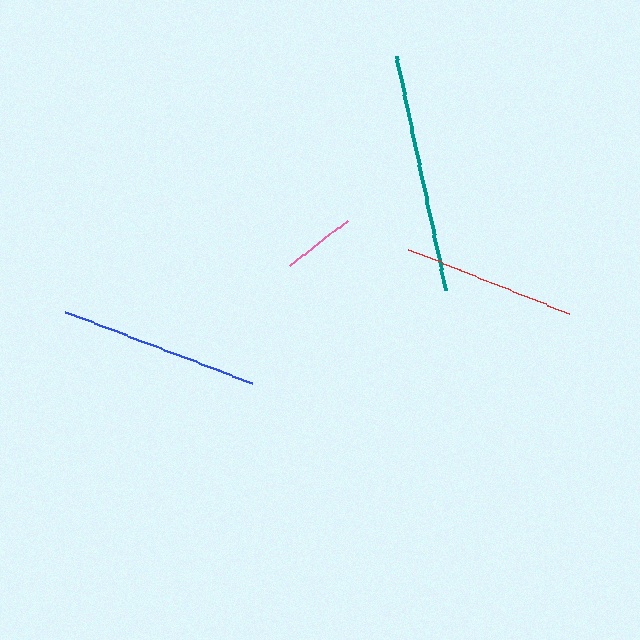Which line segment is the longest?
The teal line is the longest at approximately 239 pixels.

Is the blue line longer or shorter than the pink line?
The blue line is longer than the pink line.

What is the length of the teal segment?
The teal segment is approximately 239 pixels long.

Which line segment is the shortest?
The pink line is the shortest at approximately 74 pixels.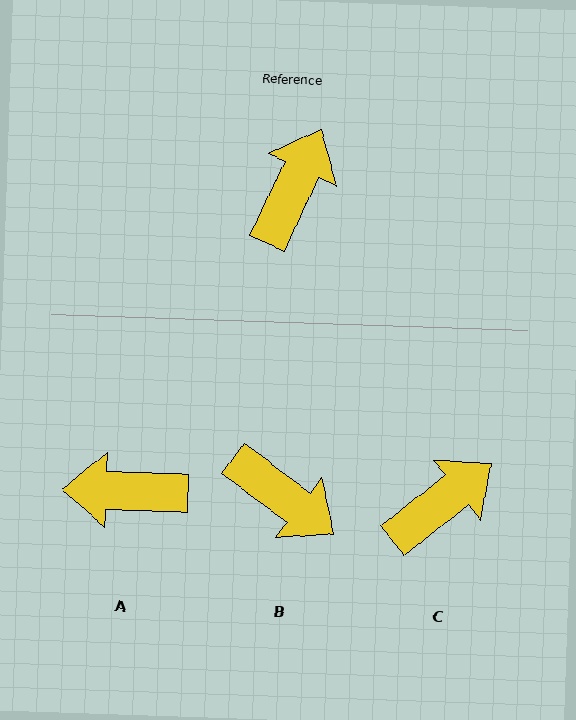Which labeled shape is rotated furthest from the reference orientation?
A, about 113 degrees away.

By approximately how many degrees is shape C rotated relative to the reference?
Approximately 27 degrees clockwise.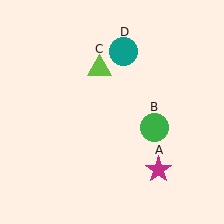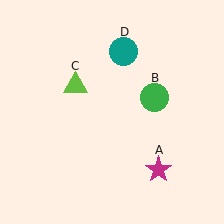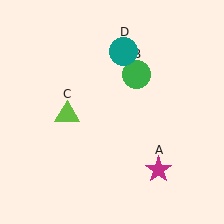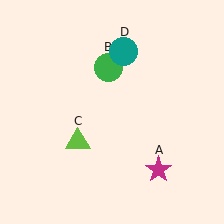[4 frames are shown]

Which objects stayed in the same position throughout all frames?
Magenta star (object A) and teal circle (object D) remained stationary.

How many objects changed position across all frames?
2 objects changed position: green circle (object B), lime triangle (object C).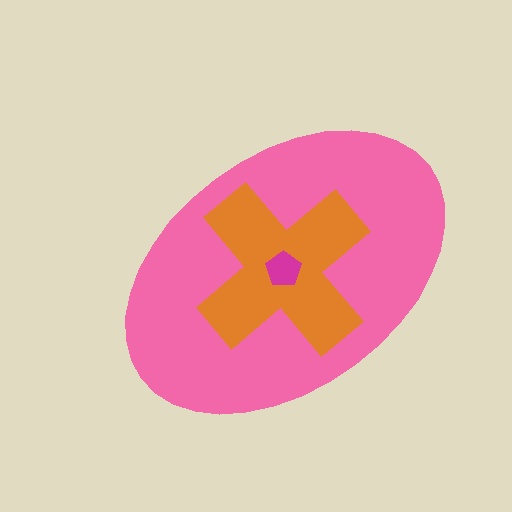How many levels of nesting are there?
3.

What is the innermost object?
The magenta pentagon.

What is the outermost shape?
The pink ellipse.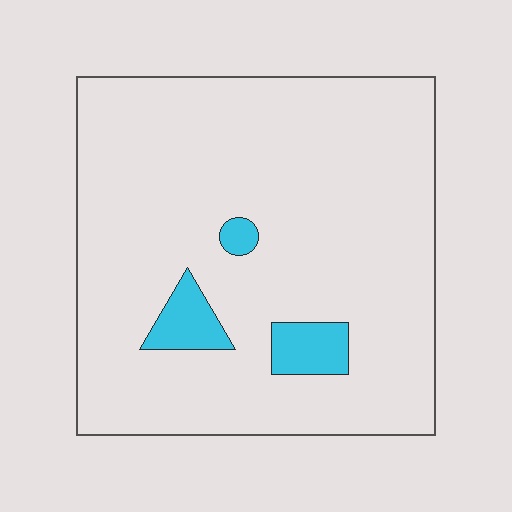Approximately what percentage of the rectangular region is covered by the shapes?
Approximately 5%.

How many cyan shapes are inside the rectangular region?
3.